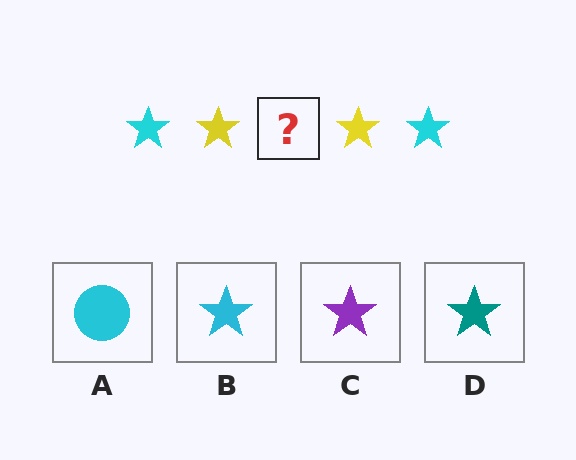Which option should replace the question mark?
Option B.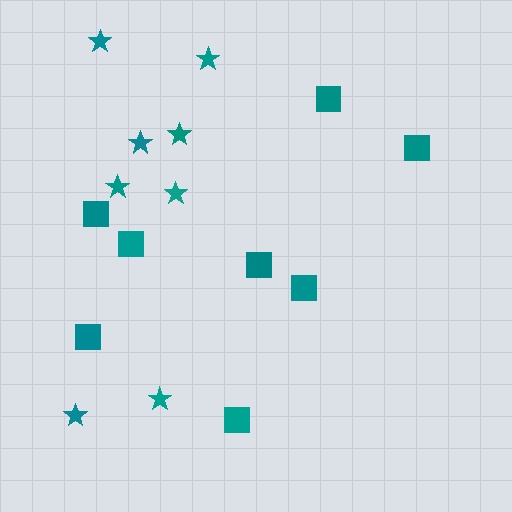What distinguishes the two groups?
There are 2 groups: one group of stars (8) and one group of squares (8).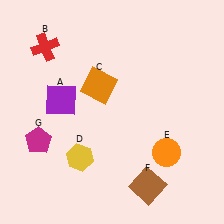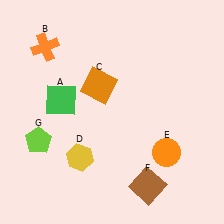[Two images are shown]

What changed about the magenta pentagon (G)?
In Image 1, G is magenta. In Image 2, it changed to lime.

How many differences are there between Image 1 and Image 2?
There are 3 differences between the two images.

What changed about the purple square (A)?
In Image 1, A is purple. In Image 2, it changed to green.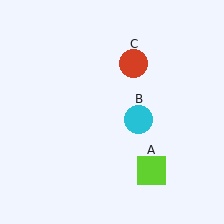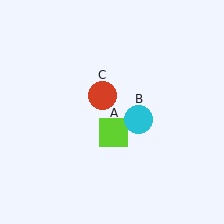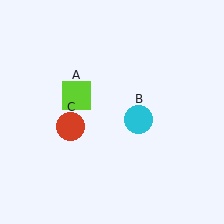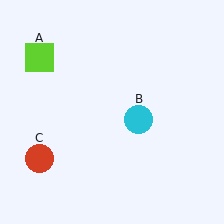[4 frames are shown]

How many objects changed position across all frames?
2 objects changed position: lime square (object A), red circle (object C).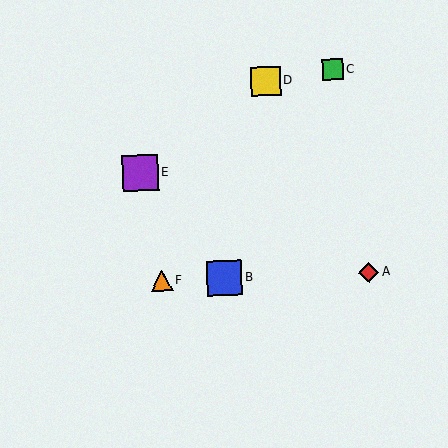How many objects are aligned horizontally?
3 objects (A, B, F) are aligned horizontally.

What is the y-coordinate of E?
Object E is at y≈173.